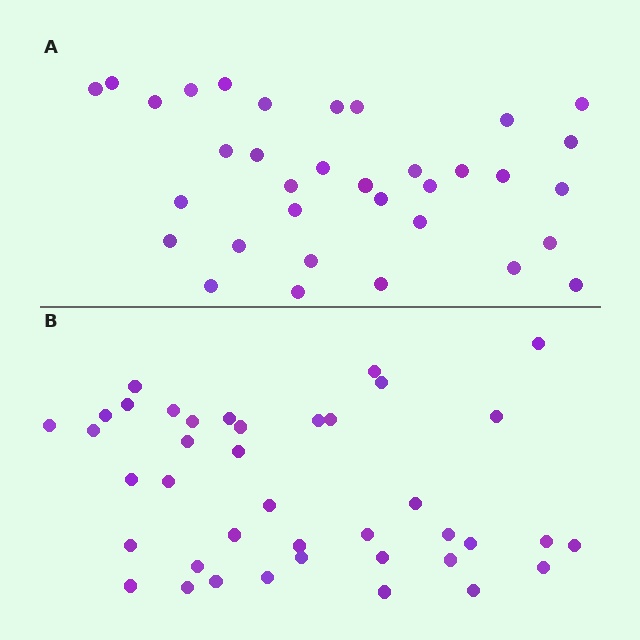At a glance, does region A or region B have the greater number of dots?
Region B (the bottom region) has more dots.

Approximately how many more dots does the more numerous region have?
Region B has about 6 more dots than region A.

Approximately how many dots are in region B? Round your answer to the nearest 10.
About 40 dots.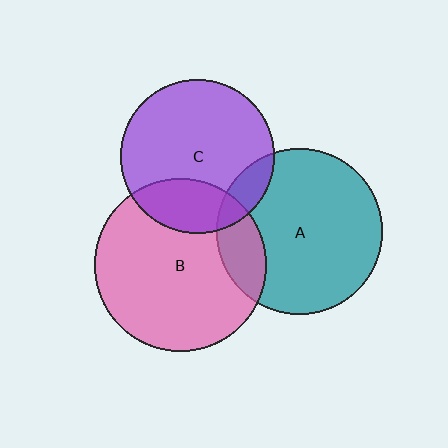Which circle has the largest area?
Circle B (pink).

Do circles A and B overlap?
Yes.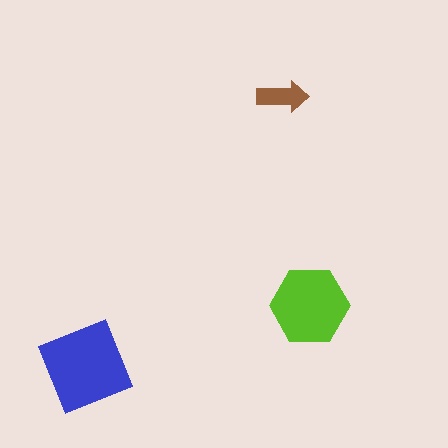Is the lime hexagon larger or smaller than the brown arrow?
Larger.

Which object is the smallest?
The brown arrow.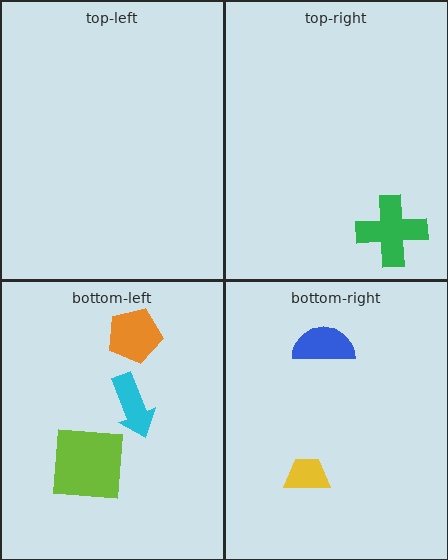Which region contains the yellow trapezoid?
The bottom-right region.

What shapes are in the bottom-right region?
The yellow trapezoid, the blue semicircle.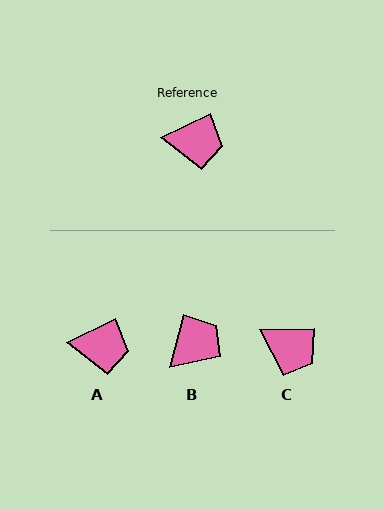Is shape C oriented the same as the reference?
No, it is off by about 24 degrees.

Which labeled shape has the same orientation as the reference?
A.